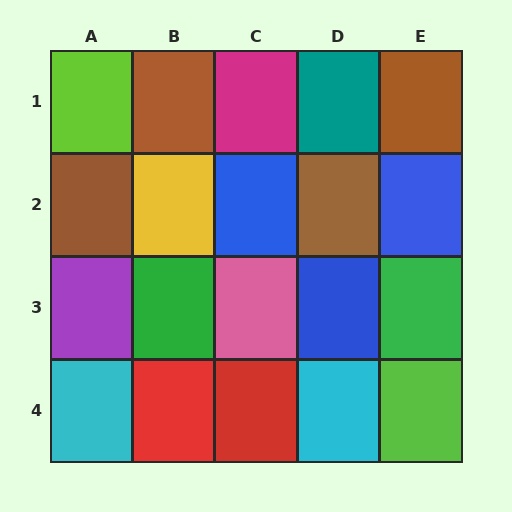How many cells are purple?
1 cell is purple.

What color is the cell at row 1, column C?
Magenta.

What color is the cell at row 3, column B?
Green.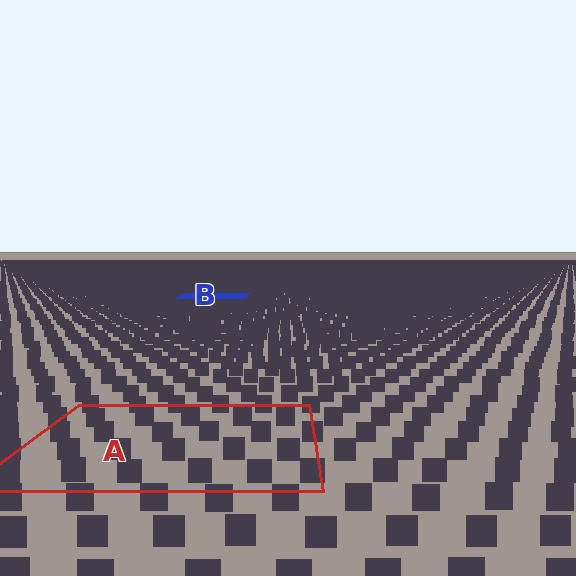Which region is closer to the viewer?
Region A is closer. The texture elements there are larger and more spread out.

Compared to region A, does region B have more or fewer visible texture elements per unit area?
Region B has more texture elements per unit area — they are packed more densely because it is farther away.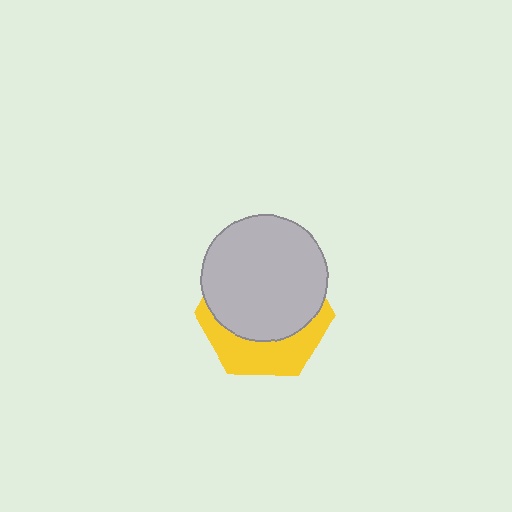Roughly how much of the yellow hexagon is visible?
A small part of it is visible (roughly 36%).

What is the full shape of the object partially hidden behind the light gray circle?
The partially hidden object is a yellow hexagon.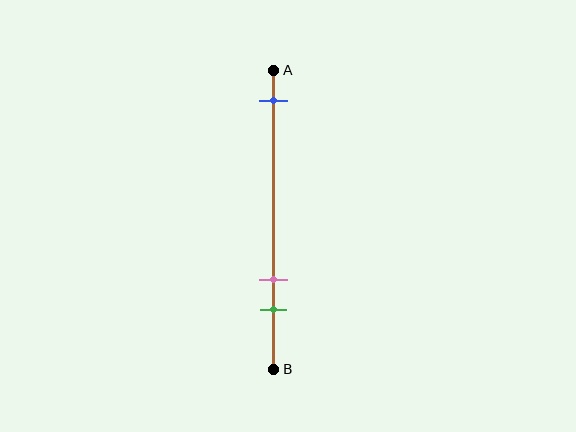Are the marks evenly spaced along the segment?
No, the marks are not evenly spaced.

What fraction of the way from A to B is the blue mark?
The blue mark is approximately 10% (0.1) of the way from A to B.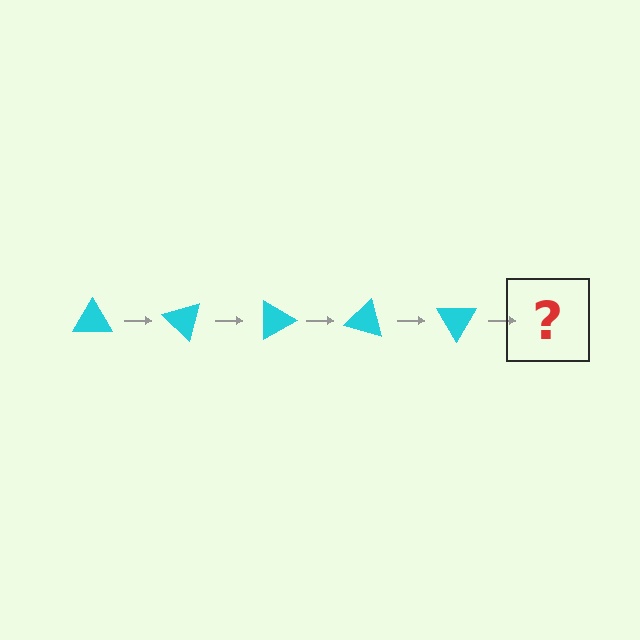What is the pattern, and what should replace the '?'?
The pattern is that the triangle rotates 45 degrees each step. The '?' should be a cyan triangle rotated 225 degrees.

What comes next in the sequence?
The next element should be a cyan triangle rotated 225 degrees.